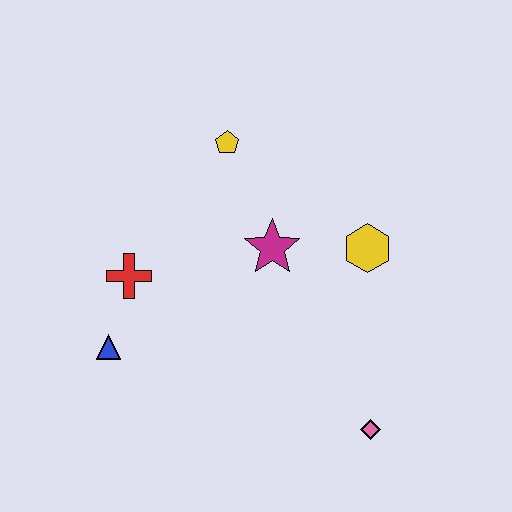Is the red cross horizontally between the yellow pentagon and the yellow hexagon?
No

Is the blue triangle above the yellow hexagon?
No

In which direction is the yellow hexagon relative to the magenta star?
The yellow hexagon is to the right of the magenta star.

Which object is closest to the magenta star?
The yellow hexagon is closest to the magenta star.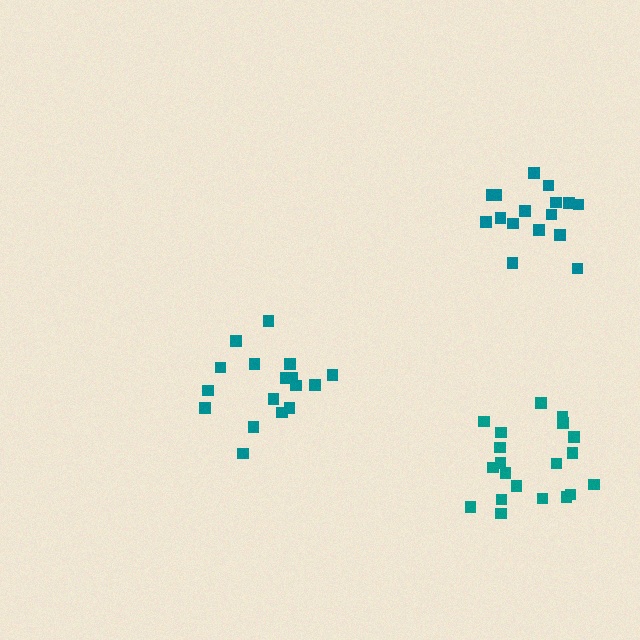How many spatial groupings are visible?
There are 3 spatial groupings.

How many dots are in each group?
Group 1: 16 dots, Group 2: 18 dots, Group 3: 20 dots (54 total).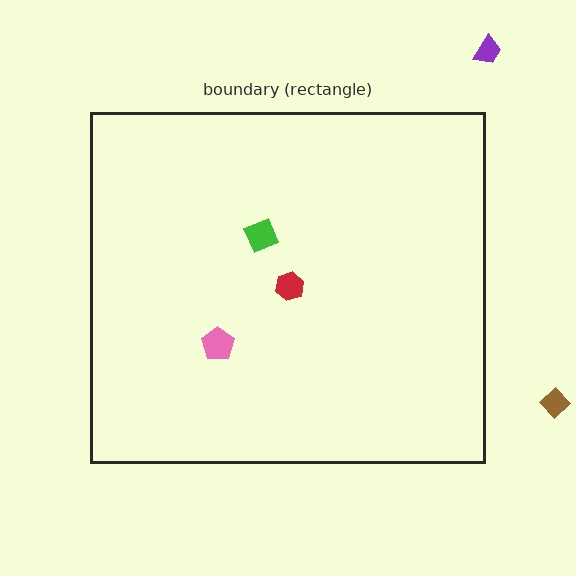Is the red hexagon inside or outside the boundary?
Inside.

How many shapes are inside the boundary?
3 inside, 2 outside.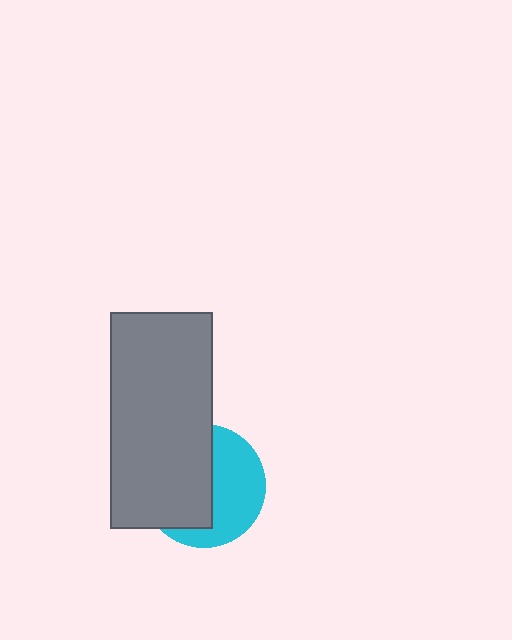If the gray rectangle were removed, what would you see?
You would see the complete cyan circle.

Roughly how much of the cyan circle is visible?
About half of it is visible (roughly 46%).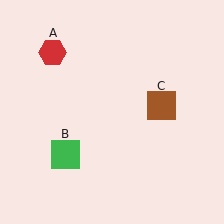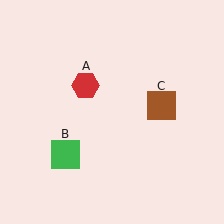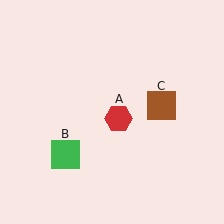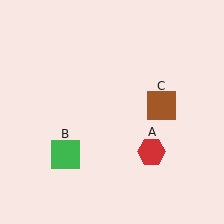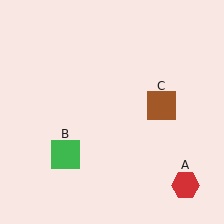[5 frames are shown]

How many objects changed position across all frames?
1 object changed position: red hexagon (object A).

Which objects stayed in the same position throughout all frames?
Green square (object B) and brown square (object C) remained stationary.